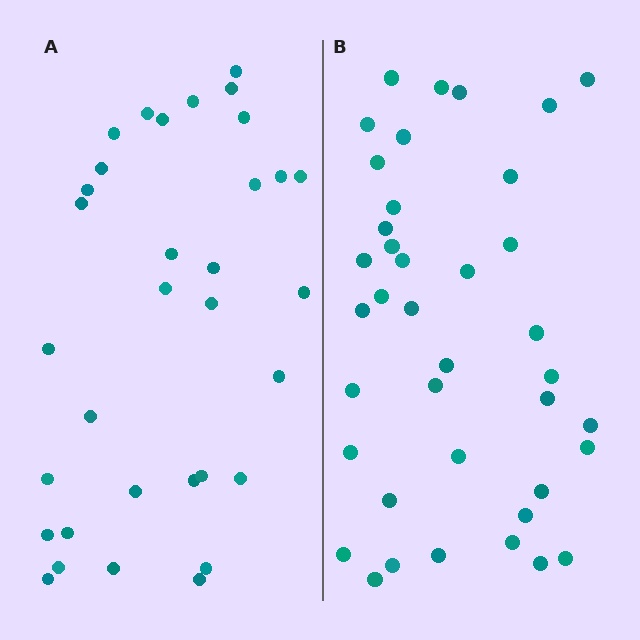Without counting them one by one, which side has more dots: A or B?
Region B (the right region) has more dots.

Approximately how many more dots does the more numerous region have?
Region B has about 6 more dots than region A.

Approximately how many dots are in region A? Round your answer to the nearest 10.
About 30 dots. (The exact count is 33, which rounds to 30.)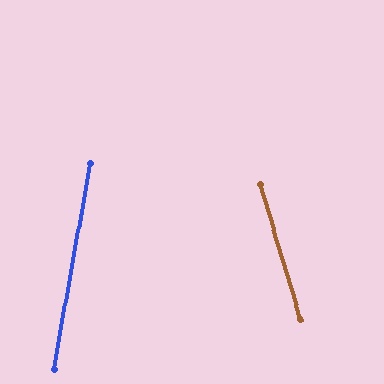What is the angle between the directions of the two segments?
Approximately 27 degrees.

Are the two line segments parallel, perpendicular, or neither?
Neither parallel nor perpendicular — they differ by about 27°.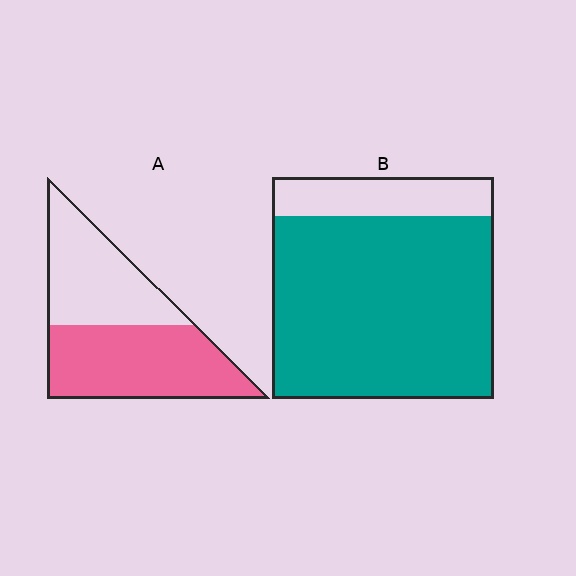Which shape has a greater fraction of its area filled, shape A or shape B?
Shape B.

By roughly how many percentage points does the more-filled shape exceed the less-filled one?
By roughly 25 percentage points (B over A).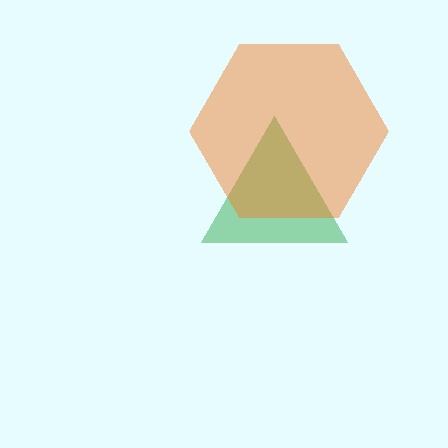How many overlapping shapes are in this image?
There are 2 overlapping shapes in the image.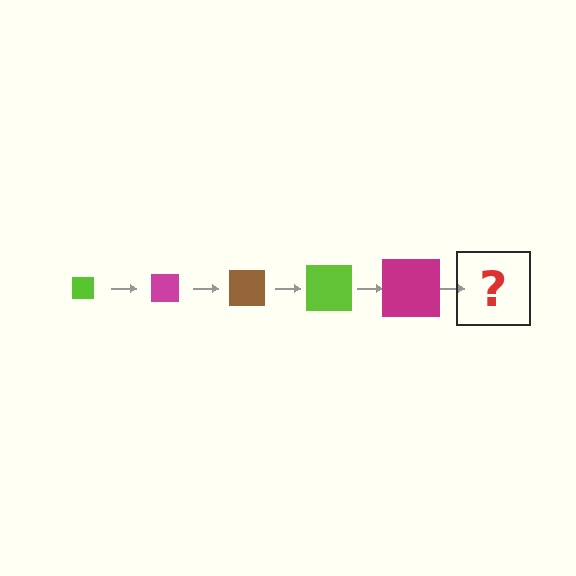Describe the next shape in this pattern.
It should be a brown square, larger than the previous one.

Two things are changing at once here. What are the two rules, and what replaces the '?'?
The two rules are that the square grows larger each step and the color cycles through lime, magenta, and brown. The '?' should be a brown square, larger than the previous one.